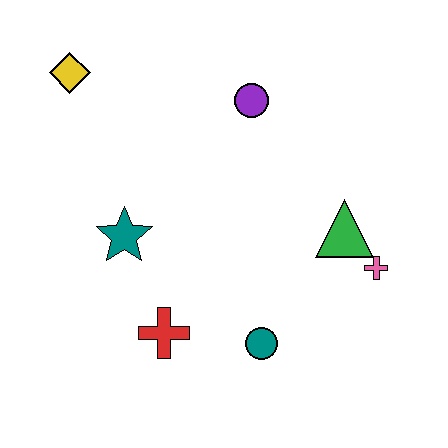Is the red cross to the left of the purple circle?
Yes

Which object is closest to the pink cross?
The green triangle is closest to the pink cross.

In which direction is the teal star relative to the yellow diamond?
The teal star is below the yellow diamond.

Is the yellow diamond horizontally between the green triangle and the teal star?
No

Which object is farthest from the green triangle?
The yellow diamond is farthest from the green triangle.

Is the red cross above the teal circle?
Yes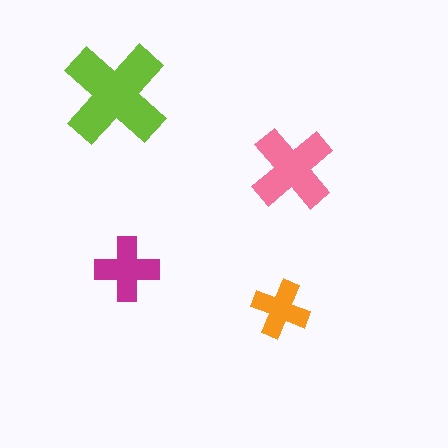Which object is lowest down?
The orange cross is bottommost.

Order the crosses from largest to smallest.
the lime one, the pink one, the magenta one, the orange one.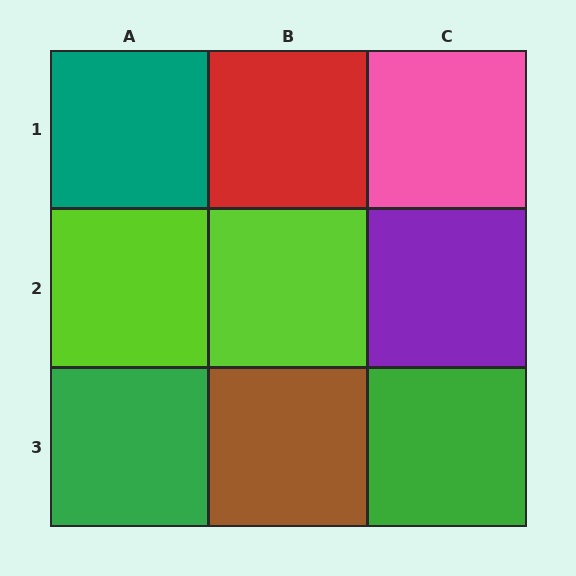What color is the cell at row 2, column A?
Lime.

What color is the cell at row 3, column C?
Green.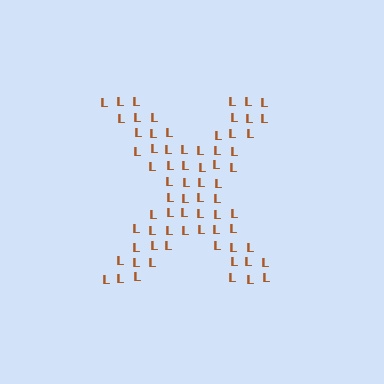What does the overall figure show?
The overall figure shows the letter X.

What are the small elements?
The small elements are letter L's.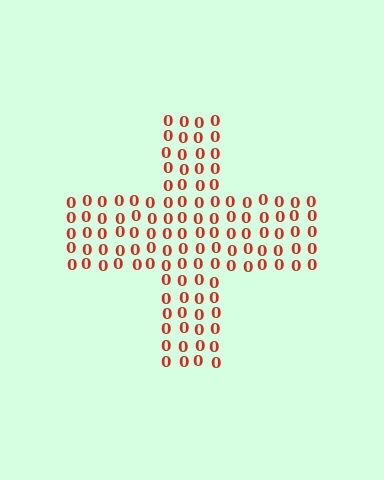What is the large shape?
The large shape is a cross.